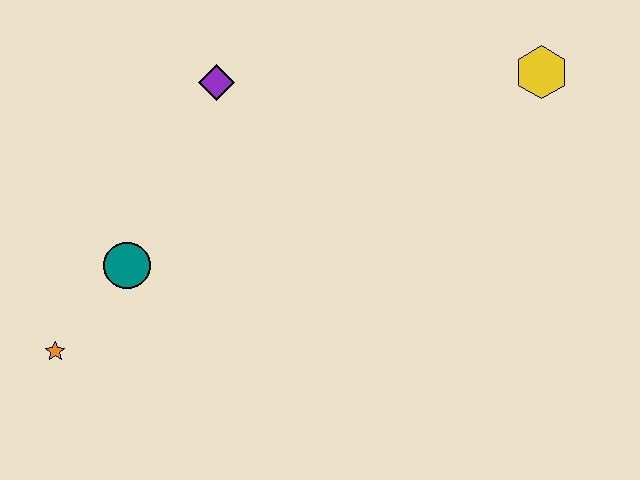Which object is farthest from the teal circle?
The yellow hexagon is farthest from the teal circle.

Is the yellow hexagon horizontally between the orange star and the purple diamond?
No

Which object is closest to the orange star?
The teal circle is closest to the orange star.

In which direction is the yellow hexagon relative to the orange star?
The yellow hexagon is to the right of the orange star.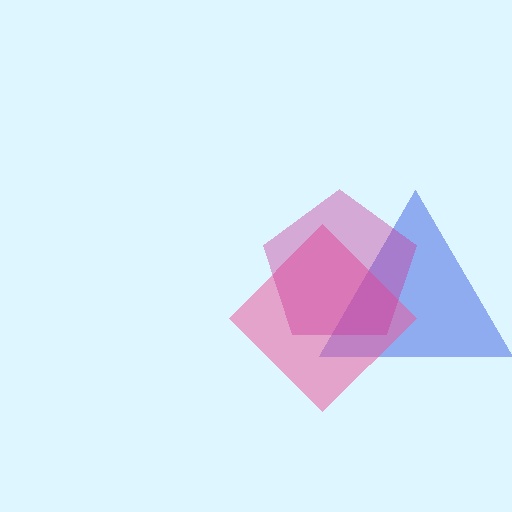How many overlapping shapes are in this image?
There are 3 overlapping shapes in the image.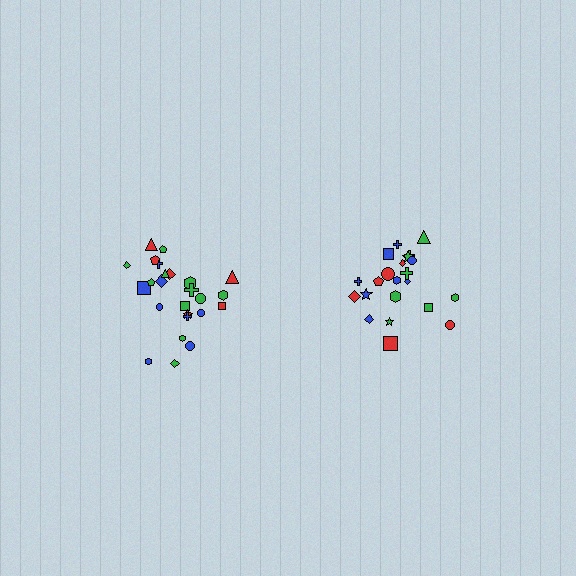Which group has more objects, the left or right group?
The left group.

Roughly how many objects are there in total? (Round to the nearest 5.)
Roughly 45 objects in total.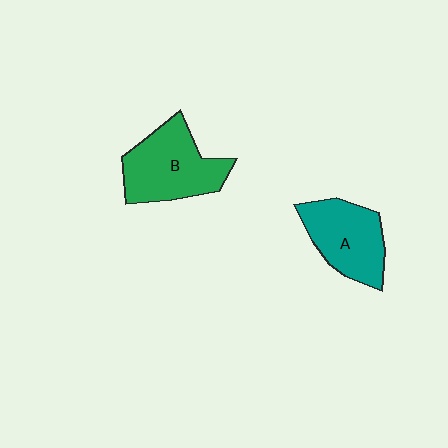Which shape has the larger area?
Shape B (green).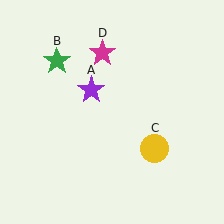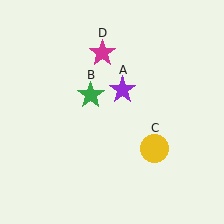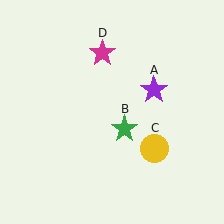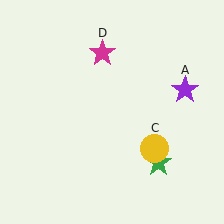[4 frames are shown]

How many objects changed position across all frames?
2 objects changed position: purple star (object A), green star (object B).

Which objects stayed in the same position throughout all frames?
Yellow circle (object C) and magenta star (object D) remained stationary.